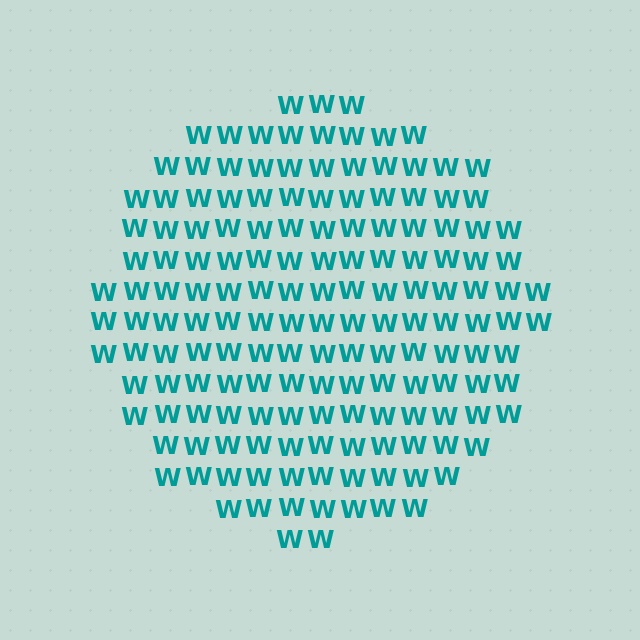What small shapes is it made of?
It is made of small letter W's.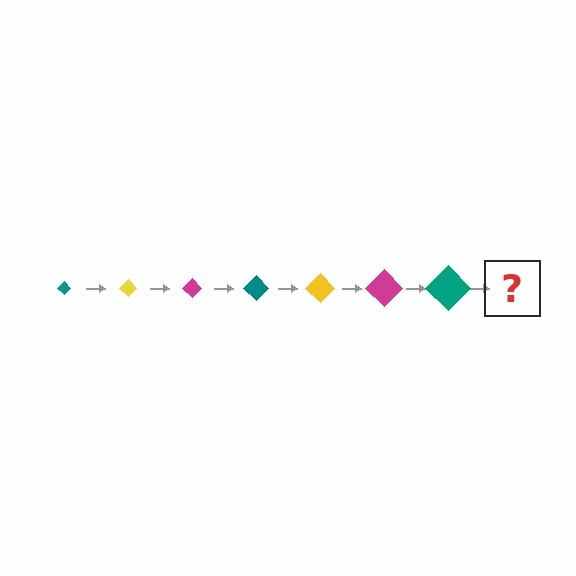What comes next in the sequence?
The next element should be a yellow diamond, larger than the previous one.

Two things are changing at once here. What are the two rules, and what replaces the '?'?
The two rules are that the diamond grows larger each step and the color cycles through teal, yellow, and magenta. The '?' should be a yellow diamond, larger than the previous one.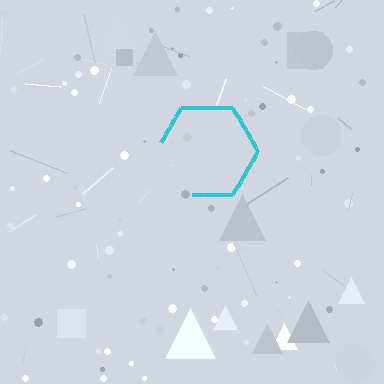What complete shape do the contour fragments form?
The contour fragments form a hexagon.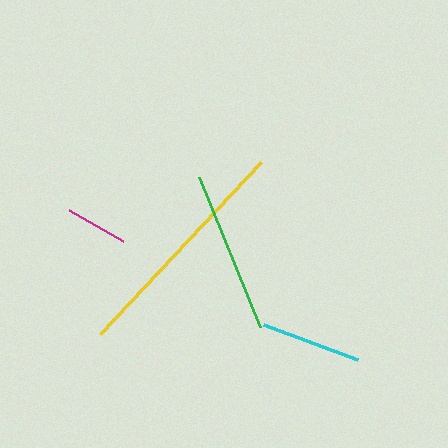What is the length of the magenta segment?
The magenta segment is approximately 62 pixels long.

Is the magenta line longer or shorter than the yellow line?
The yellow line is longer than the magenta line.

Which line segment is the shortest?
The magenta line is the shortest at approximately 62 pixels.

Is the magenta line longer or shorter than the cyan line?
The cyan line is longer than the magenta line.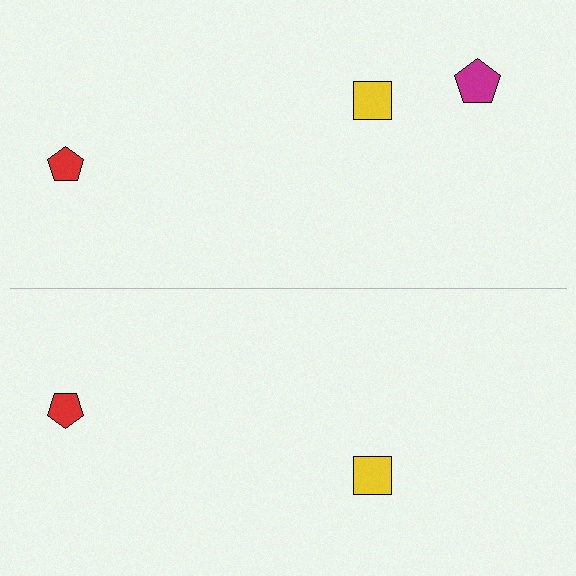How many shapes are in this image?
There are 5 shapes in this image.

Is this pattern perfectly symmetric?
No, the pattern is not perfectly symmetric. A magenta pentagon is missing from the bottom side.